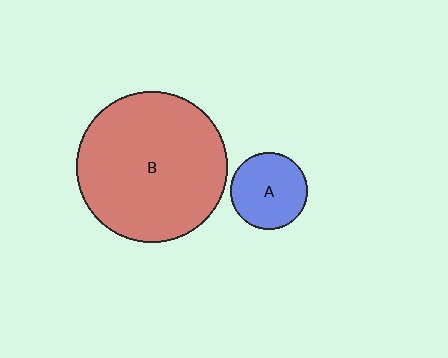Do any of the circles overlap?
No, none of the circles overlap.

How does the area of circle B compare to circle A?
Approximately 3.8 times.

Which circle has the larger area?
Circle B (red).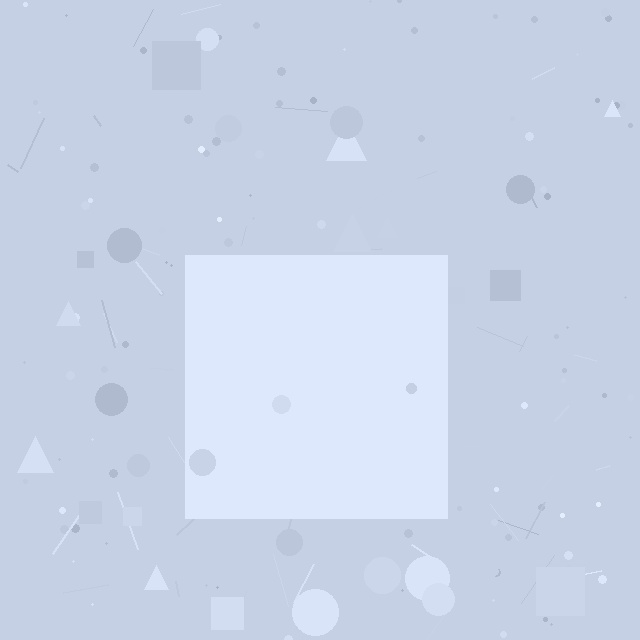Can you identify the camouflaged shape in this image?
The camouflaged shape is a square.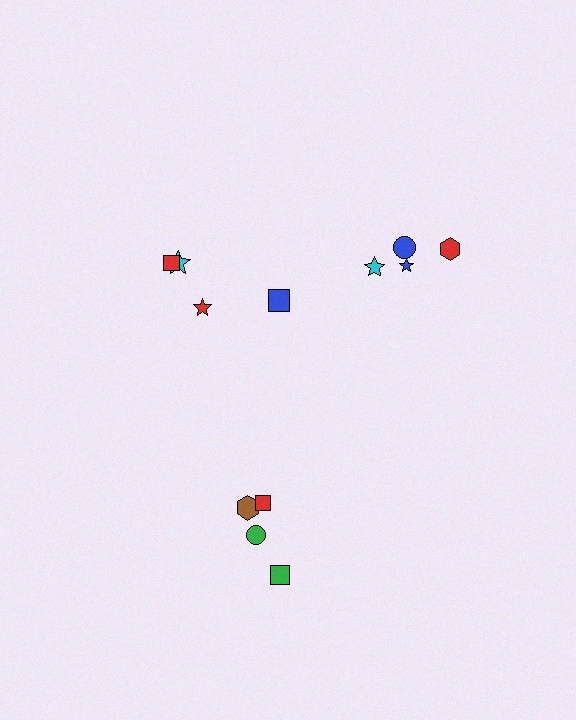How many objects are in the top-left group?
There are 3 objects.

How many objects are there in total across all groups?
There are 12 objects.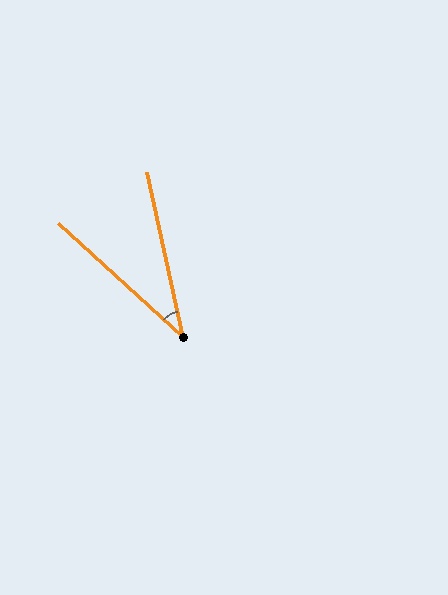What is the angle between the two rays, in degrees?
Approximately 36 degrees.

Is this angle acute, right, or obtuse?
It is acute.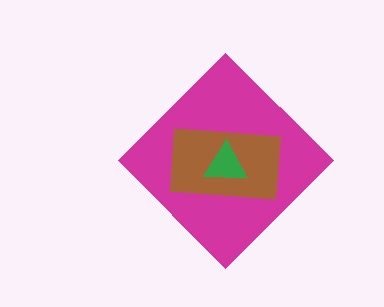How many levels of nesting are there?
3.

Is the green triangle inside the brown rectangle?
Yes.